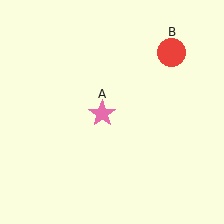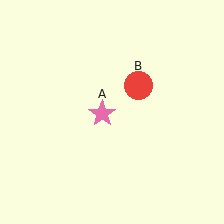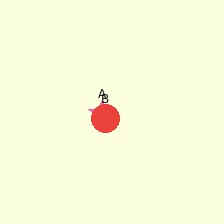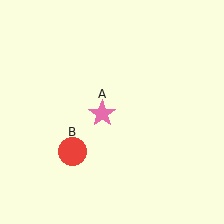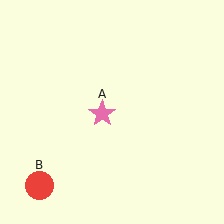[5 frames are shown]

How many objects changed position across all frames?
1 object changed position: red circle (object B).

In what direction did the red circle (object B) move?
The red circle (object B) moved down and to the left.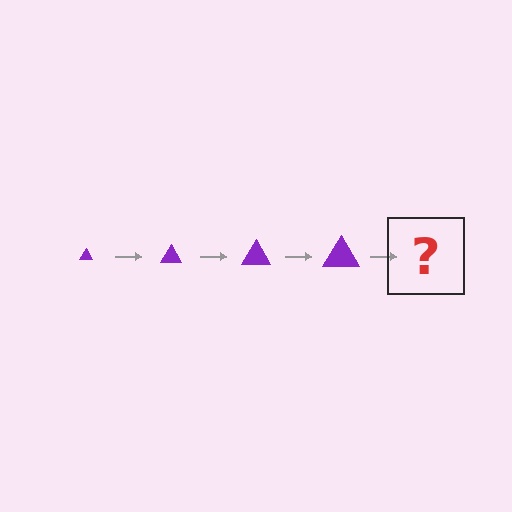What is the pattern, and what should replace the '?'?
The pattern is that the triangle gets progressively larger each step. The '?' should be a purple triangle, larger than the previous one.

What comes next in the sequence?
The next element should be a purple triangle, larger than the previous one.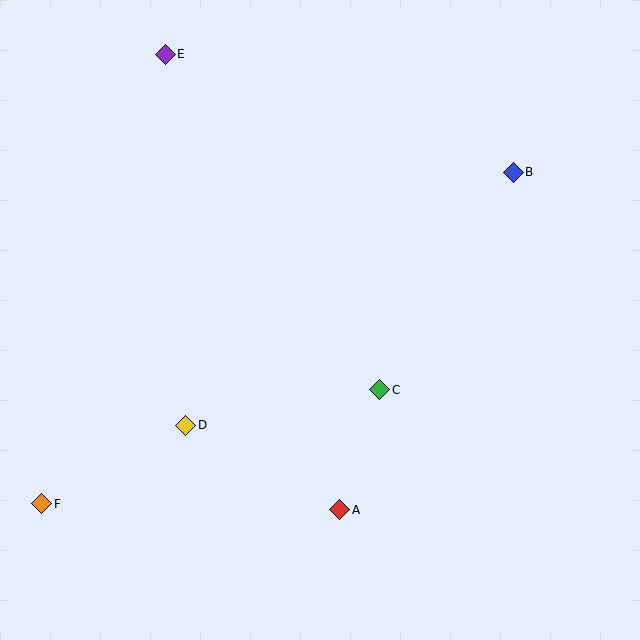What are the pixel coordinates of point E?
Point E is at (165, 54).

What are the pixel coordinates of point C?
Point C is at (380, 390).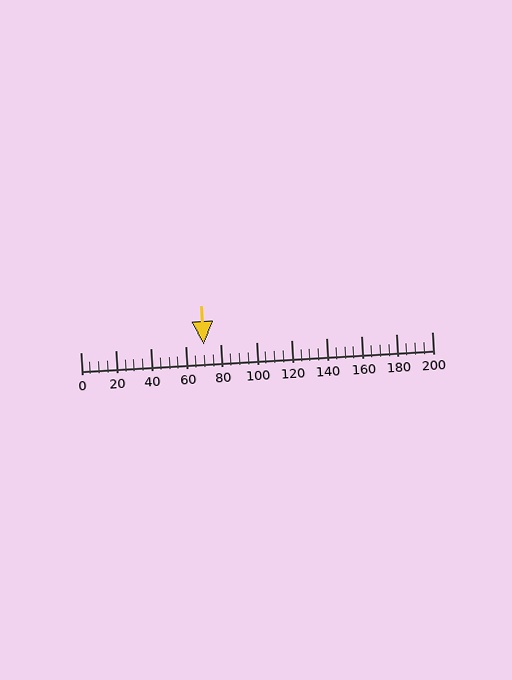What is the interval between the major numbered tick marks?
The major tick marks are spaced 20 units apart.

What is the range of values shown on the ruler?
The ruler shows values from 0 to 200.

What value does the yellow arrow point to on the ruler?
The yellow arrow points to approximately 70.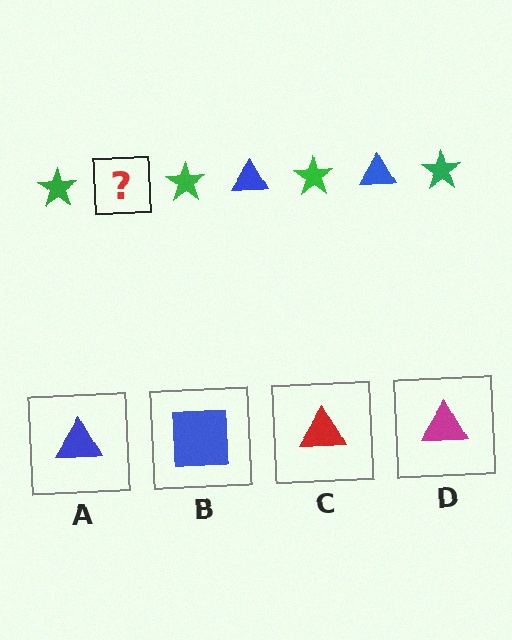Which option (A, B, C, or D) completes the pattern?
A.